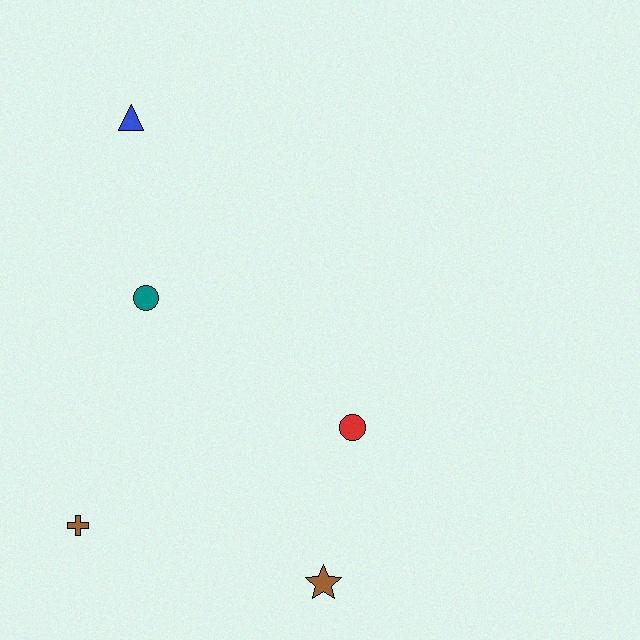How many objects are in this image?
There are 5 objects.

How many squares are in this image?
There are no squares.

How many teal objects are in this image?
There is 1 teal object.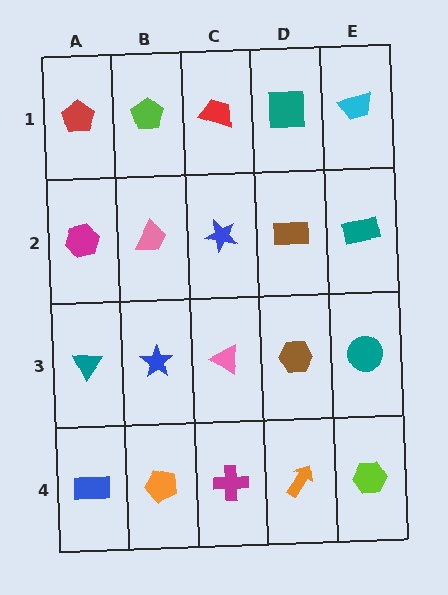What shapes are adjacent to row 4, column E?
A teal circle (row 3, column E), an orange arrow (row 4, column D).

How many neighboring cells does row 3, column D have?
4.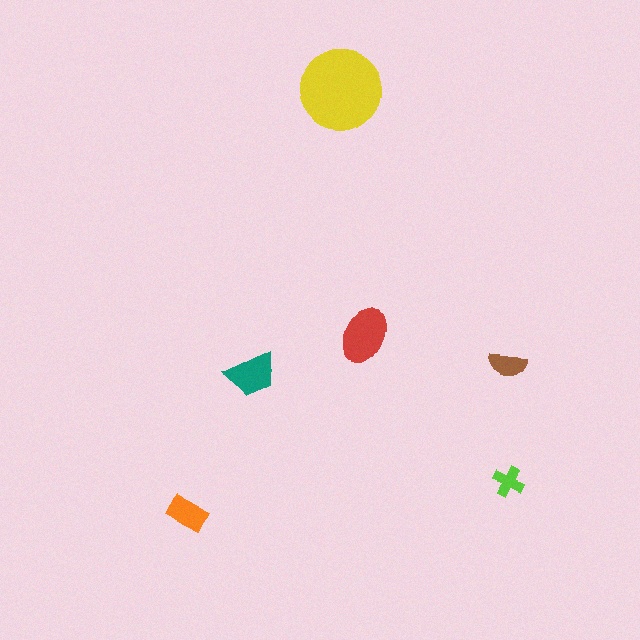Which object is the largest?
The yellow circle.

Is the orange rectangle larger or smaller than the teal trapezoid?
Smaller.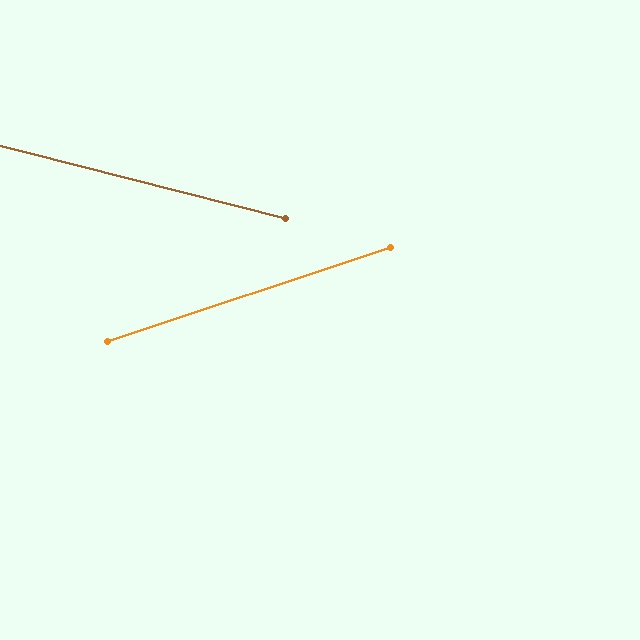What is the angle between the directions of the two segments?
Approximately 33 degrees.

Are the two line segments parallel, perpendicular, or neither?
Neither parallel nor perpendicular — they differ by about 33°.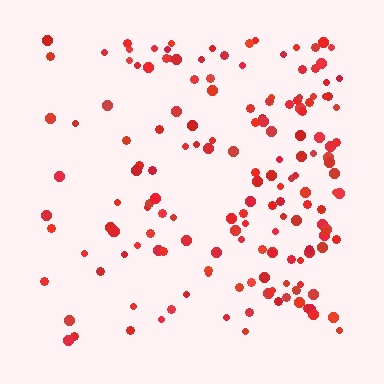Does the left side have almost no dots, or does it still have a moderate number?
Still a moderate number, just noticeably fewer than the right.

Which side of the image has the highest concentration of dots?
The right.